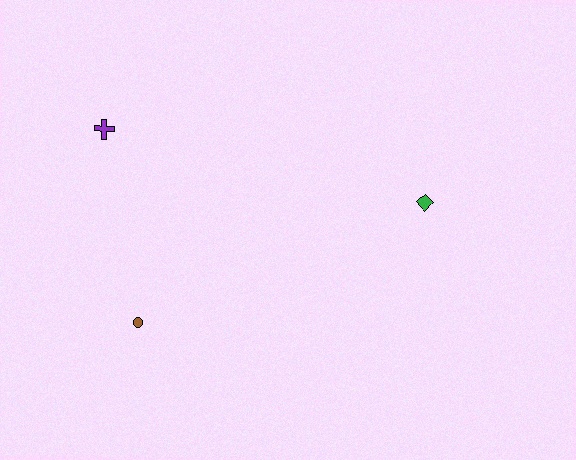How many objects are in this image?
There are 3 objects.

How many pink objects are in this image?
There are no pink objects.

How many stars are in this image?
There are no stars.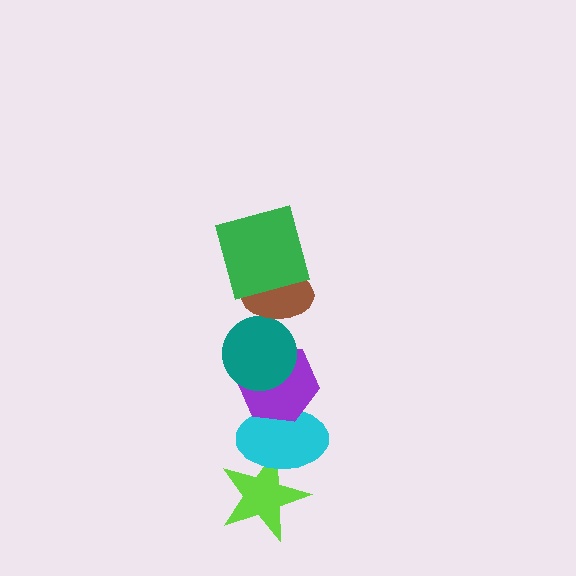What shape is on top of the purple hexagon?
The teal circle is on top of the purple hexagon.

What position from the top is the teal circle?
The teal circle is 3rd from the top.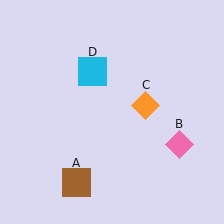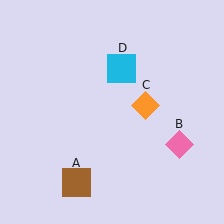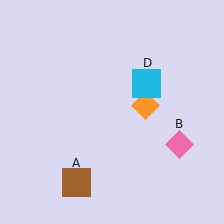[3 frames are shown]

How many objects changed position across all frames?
1 object changed position: cyan square (object D).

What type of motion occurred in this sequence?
The cyan square (object D) rotated clockwise around the center of the scene.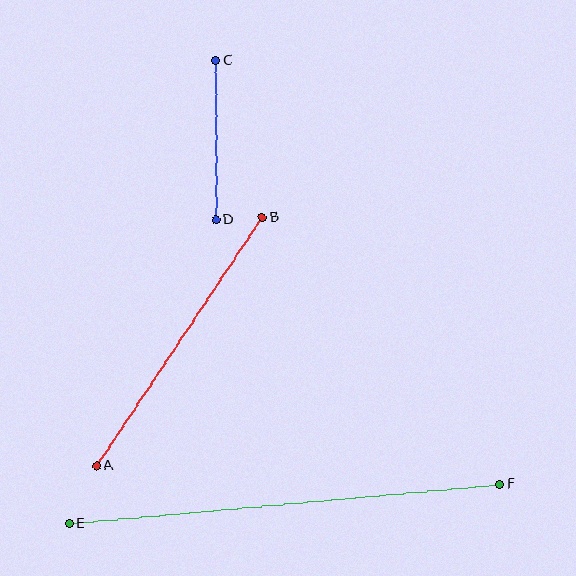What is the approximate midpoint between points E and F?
The midpoint is at approximately (284, 504) pixels.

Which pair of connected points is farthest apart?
Points E and F are farthest apart.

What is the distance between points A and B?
The distance is approximately 298 pixels.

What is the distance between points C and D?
The distance is approximately 159 pixels.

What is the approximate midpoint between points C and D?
The midpoint is at approximately (216, 140) pixels.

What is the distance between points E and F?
The distance is approximately 432 pixels.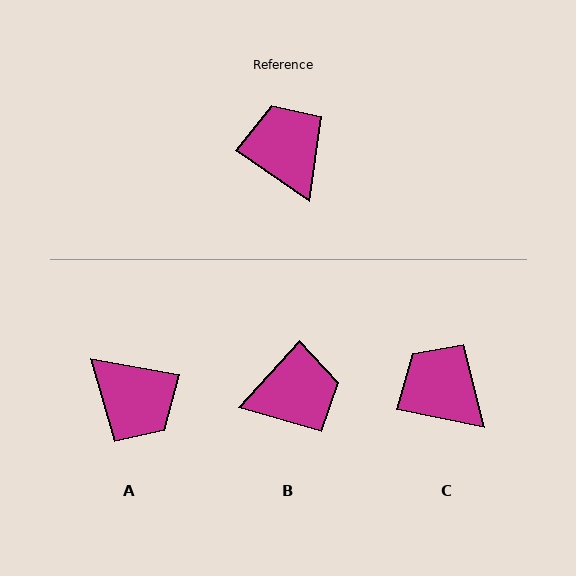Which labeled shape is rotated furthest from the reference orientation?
A, about 156 degrees away.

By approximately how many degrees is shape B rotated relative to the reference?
Approximately 97 degrees clockwise.